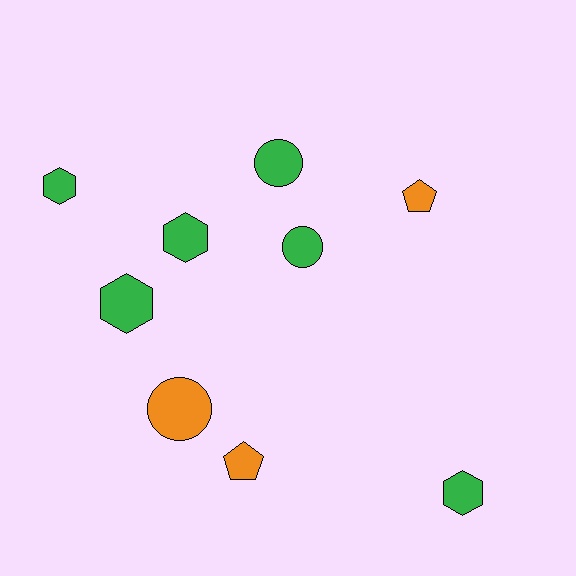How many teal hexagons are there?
There are no teal hexagons.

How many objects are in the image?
There are 9 objects.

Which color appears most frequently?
Green, with 6 objects.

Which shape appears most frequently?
Hexagon, with 4 objects.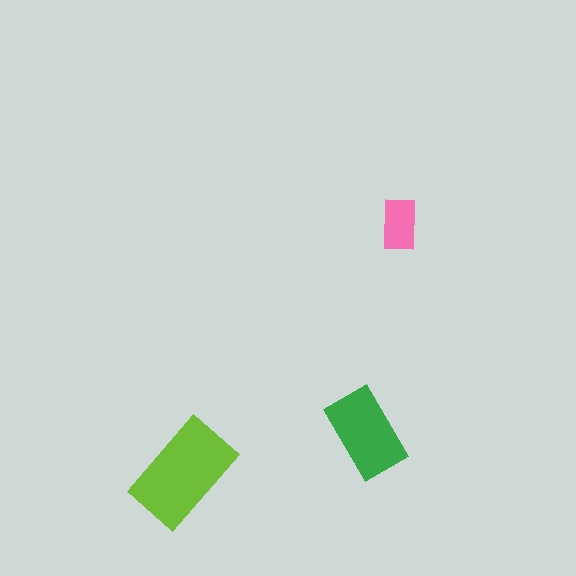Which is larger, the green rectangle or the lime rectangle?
The lime one.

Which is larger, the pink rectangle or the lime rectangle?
The lime one.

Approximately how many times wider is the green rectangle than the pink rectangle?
About 1.5 times wider.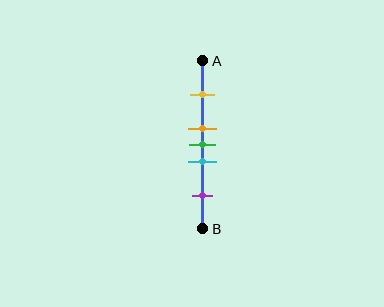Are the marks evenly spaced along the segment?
No, the marks are not evenly spaced.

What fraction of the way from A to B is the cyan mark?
The cyan mark is approximately 60% (0.6) of the way from A to B.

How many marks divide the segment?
There are 5 marks dividing the segment.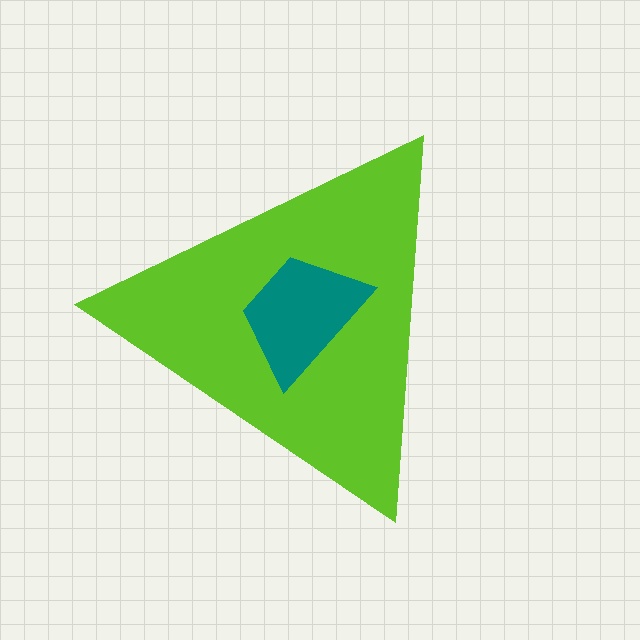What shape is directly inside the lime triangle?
The teal trapezoid.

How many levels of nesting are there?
2.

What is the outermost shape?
The lime triangle.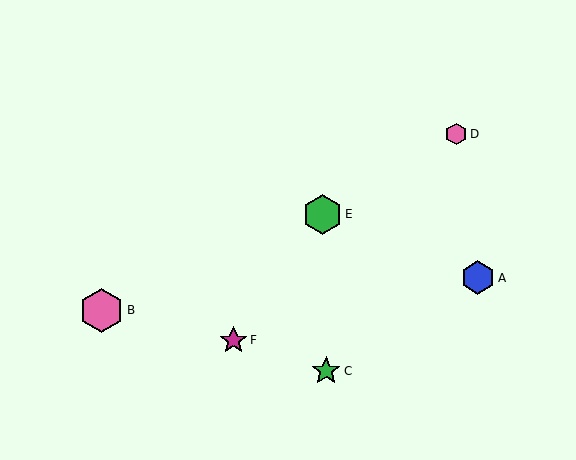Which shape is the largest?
The pink hexagon (labeled B) is the largest.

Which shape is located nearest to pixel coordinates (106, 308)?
The pink hexagon (labeled B) at (102, 310) is nearest to that location.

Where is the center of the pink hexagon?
The center of the pink hexagon is at (102, 310).